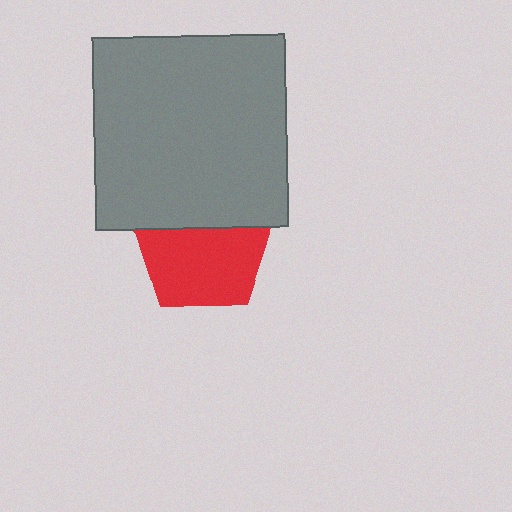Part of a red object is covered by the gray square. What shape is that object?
It is a pentagon.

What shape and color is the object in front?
The object in front is a gray square.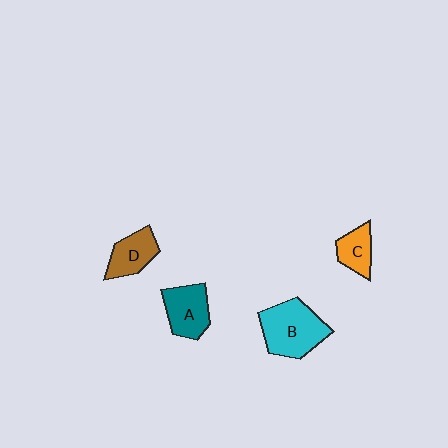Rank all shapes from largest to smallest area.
From largest to smallest: B (cyan), A (teal), D (brown), C (orange).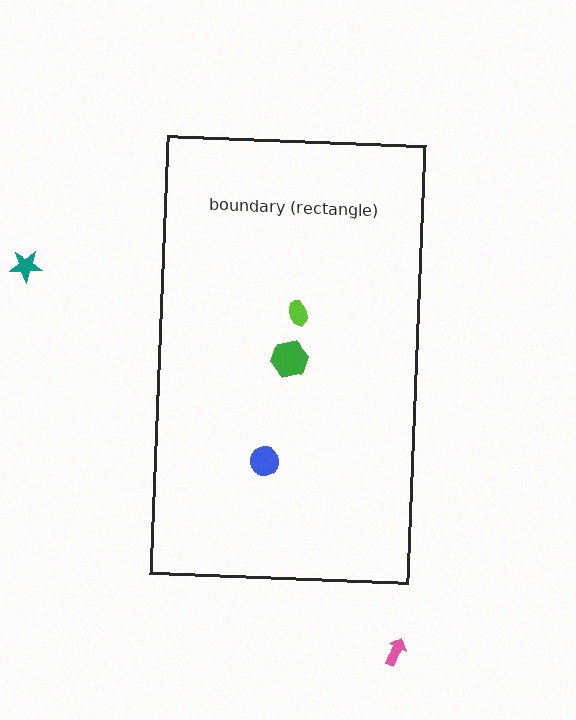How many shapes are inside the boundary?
3 inside, 2 outside.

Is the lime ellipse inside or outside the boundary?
Inside.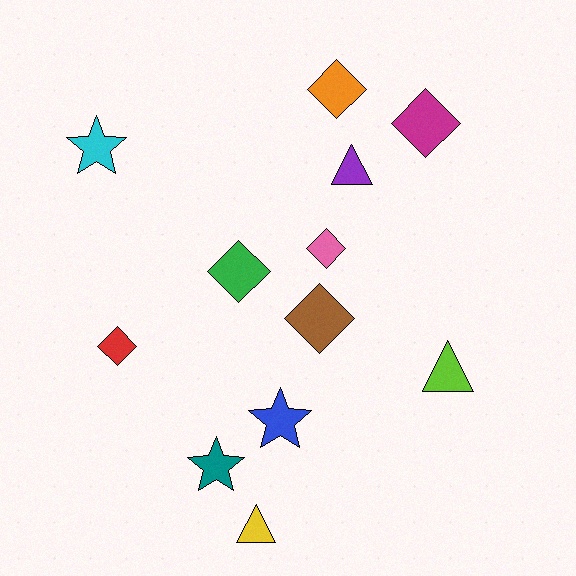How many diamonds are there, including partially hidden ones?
There are 6 diamonds.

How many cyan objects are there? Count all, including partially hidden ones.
There is 1 cyan object.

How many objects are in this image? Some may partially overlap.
There are 12 objects.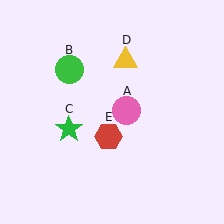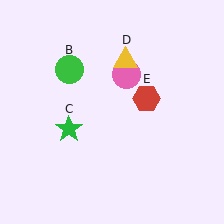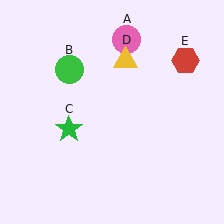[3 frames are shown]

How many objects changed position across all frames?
2 objects changed position: pink circle (object A), red hexagon (object E).